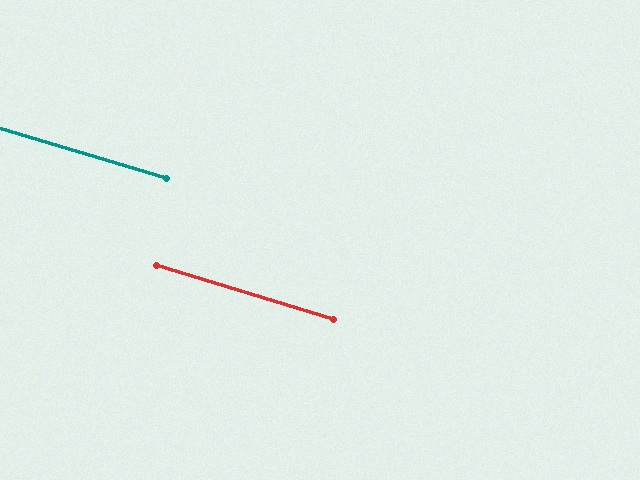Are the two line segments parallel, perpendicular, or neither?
Parallel — their directions differ by only 0.4°.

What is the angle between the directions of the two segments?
Approximately 0 degrees.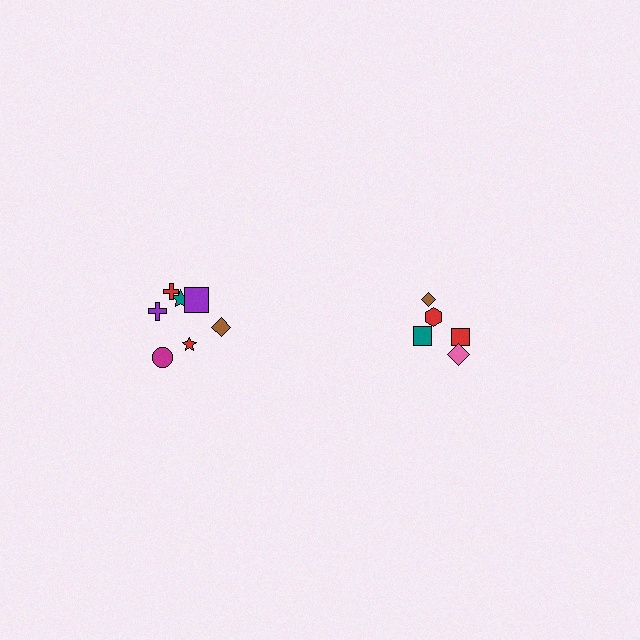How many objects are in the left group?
There are 7 objects.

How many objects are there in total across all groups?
There are 12 objects.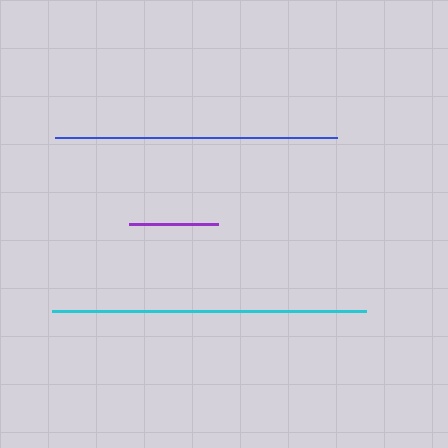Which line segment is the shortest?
The purple line is the shortest at approximately 90 pixels.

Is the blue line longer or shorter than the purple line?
The blue line is longer than the purple line.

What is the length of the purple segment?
The purple segment is approximately 90 pixels long.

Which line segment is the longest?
The cyan line is the longest at approximately 315 pixels.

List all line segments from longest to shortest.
From longest to shortest: cyan, blue, purple.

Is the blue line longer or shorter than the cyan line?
The cyan line is longer than the blue line.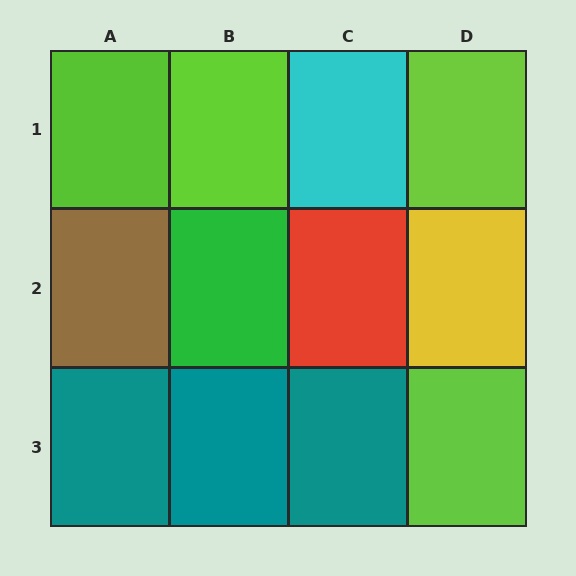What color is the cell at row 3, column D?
Lime.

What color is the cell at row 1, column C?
Cyan.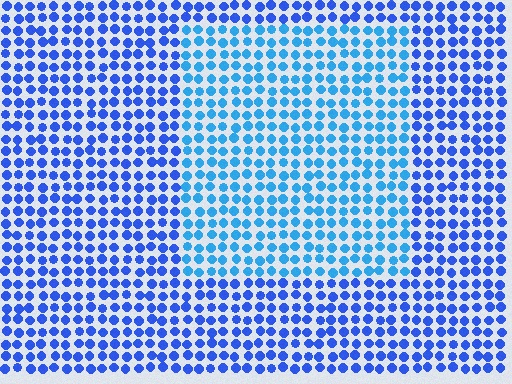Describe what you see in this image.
The image is filled with small blue elements in a uniform arrangement. A rectangle-shaped region is visible where the elements are tinted to a slightly different hue, forming a subtle color boundary.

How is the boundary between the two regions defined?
The boundary is defined purely by a slight shift in hue (about 26 degrees). Spacing, size, and orientation are identical on both sides.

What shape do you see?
I see a rectangle.